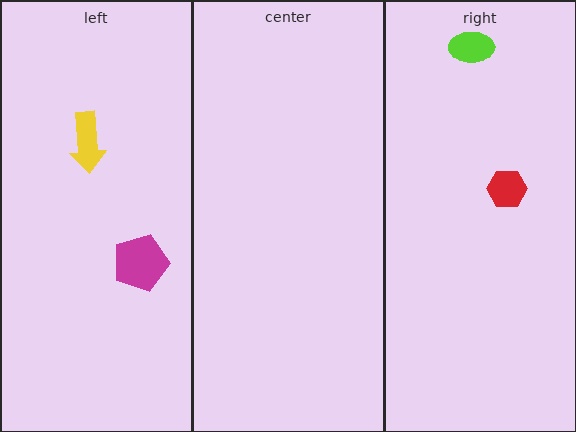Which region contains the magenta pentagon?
The left region.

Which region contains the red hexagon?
The right region.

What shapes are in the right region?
The lime ellipse, the red hexagon.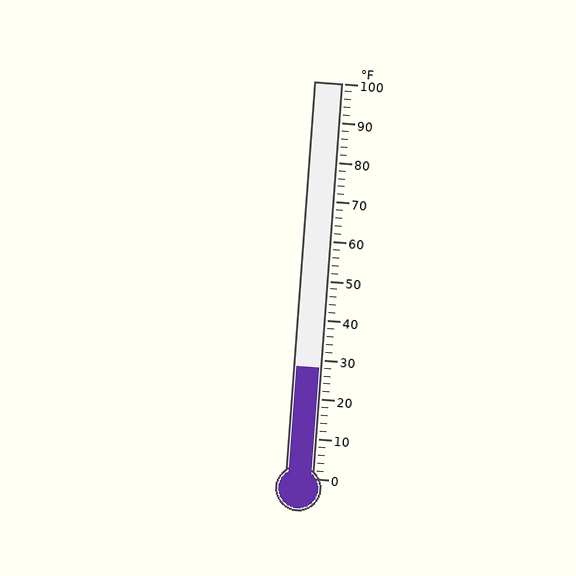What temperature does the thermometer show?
The thermometer shows approximately 28°F.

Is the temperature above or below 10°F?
The temperature is above 10°F.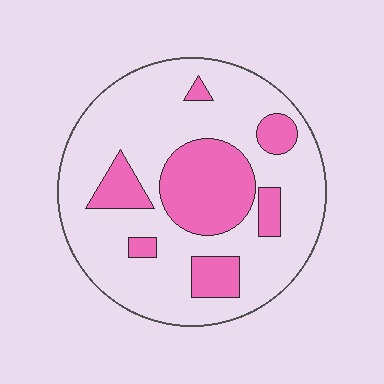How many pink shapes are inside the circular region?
7.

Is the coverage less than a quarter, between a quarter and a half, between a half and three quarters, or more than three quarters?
Between a quarter and a half.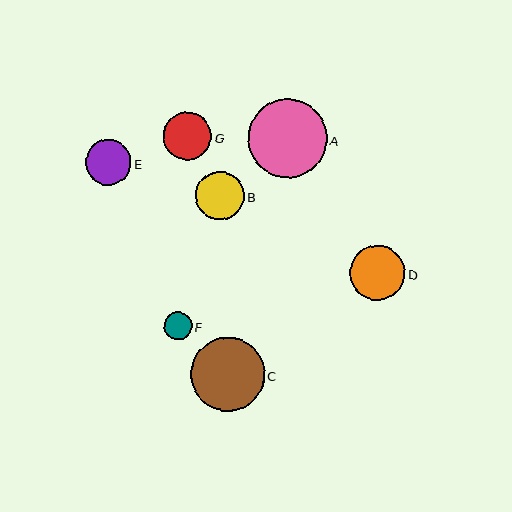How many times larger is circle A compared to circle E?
Circle A is approximately 1.7 times the size of circle E.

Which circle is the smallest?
Circle F is the smallest with a size of approximately 27 pixels.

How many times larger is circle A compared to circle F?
Circle A is approximately 2.9 times the size of circle F.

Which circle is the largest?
Circle A is the largest with a size of approximately 79 pixels.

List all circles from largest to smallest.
From largest to smallest: A, C, D, B, G, E, F.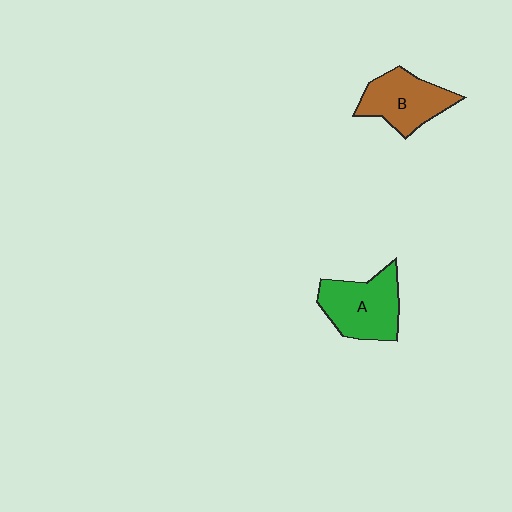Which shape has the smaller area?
Shape B (brown).